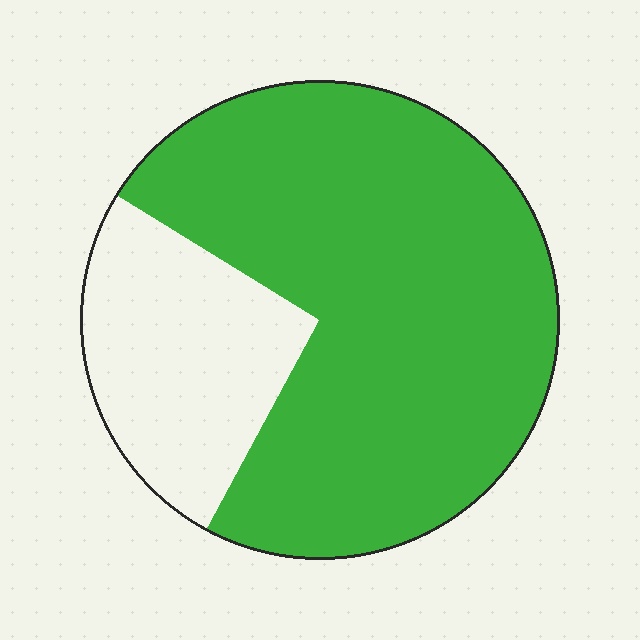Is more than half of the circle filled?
Yes.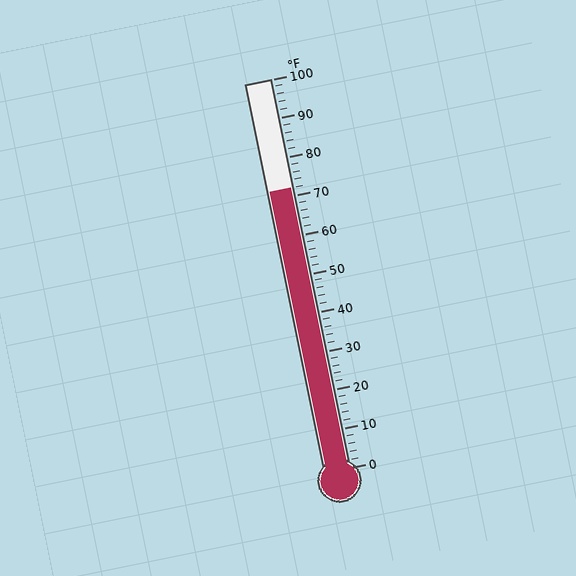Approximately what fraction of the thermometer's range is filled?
The thermometer is filled to approximately 70% of its range.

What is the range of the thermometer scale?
The thermometer scale ranges from 0°F to 100°F.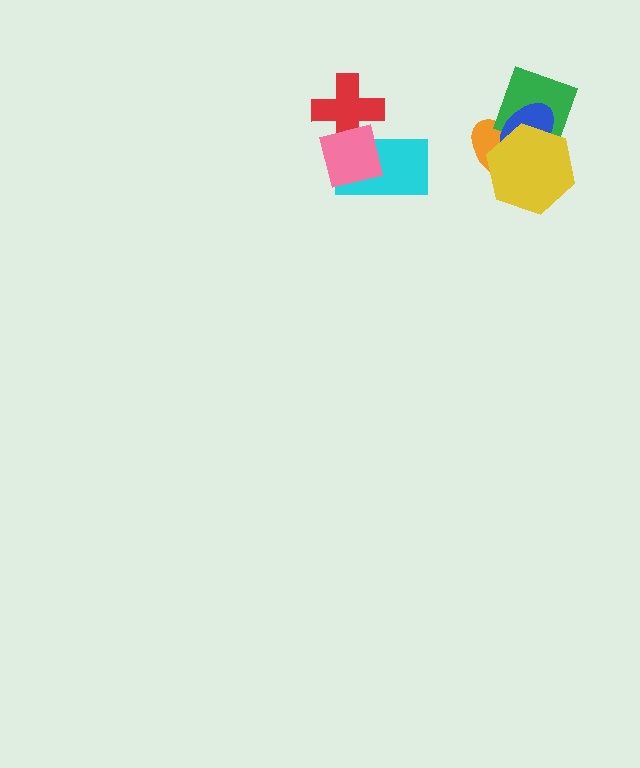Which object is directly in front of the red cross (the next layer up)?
The cyan rectangle is directly in front of the red cross.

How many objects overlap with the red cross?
2 objects overlap with the red cross.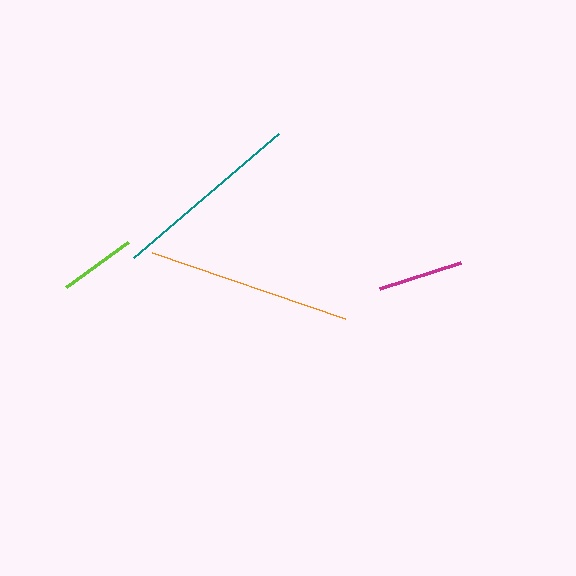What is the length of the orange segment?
The orange segment is approximately 203 pixels long.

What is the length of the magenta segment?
The magenta segment is approximately 85 pixels long.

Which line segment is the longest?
The orange line is the longest at approximately 203 pixels.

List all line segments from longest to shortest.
From longest to shortest: orange, teal, magenta, lime.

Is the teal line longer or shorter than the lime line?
The teal line is longer than the lime line.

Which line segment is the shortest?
The lime line is the shortest at approximately 76 pixels.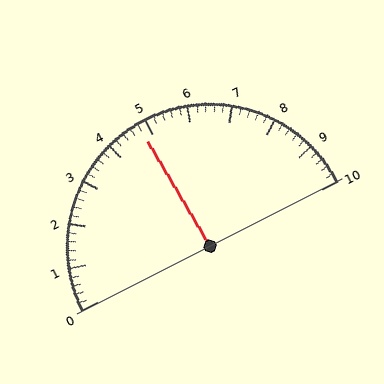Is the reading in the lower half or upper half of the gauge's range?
The reading is in the lower half of the range (0 to 10).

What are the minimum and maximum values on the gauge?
The gauge ranges from 0 to 10.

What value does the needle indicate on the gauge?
The needle indicates approximately 4.8.